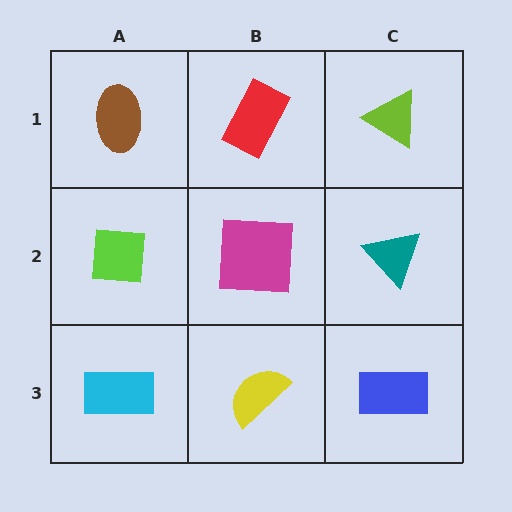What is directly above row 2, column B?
A red rectangle.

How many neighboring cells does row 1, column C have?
2.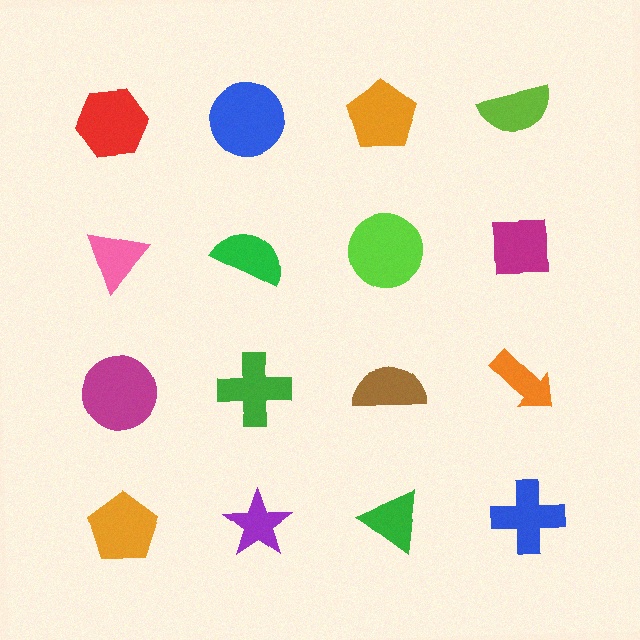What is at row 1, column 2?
A blue circle.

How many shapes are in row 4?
4 shapes.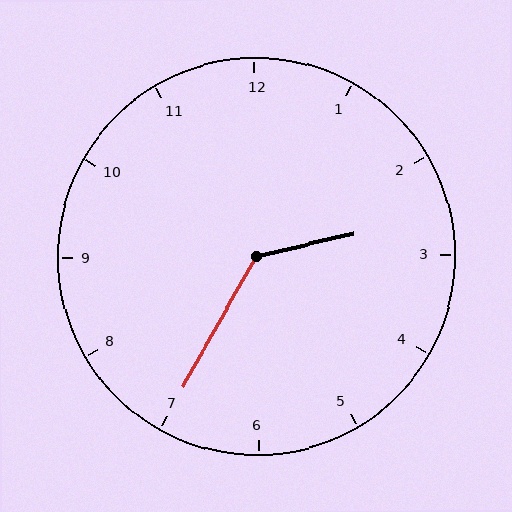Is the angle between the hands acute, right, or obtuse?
It is obtuse.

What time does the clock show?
2:35.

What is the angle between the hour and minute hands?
Approximately 132 degrees.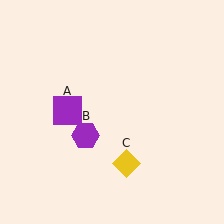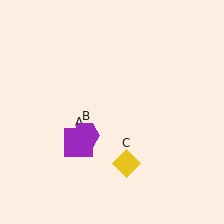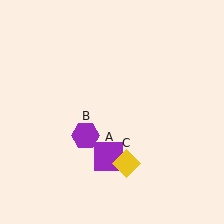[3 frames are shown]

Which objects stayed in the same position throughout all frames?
Purple hexagon (object B) and yellow diamond (object C) remained stationary.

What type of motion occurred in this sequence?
The purple square (object A) rotated counterclockwise around the center of the scene.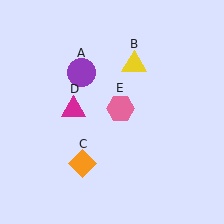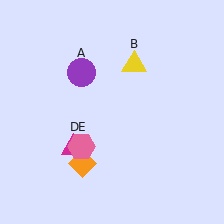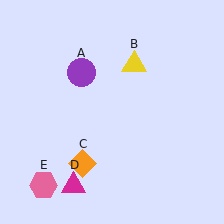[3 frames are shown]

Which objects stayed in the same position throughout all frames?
Purple circle (object A) and yellow triangle (object B) and orange diamond (object C) remained stationary.